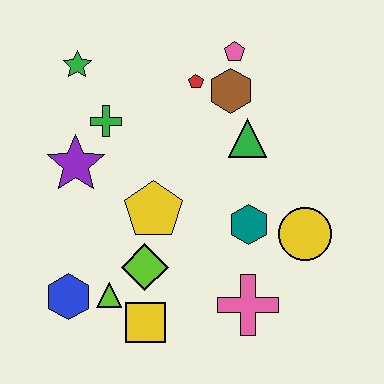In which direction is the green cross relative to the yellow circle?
The green cross is to the left of the yellow circle.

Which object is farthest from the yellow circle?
The green star is farthest from the yellow circle.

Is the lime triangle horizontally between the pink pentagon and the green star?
Yes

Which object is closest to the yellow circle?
The teal hexagon is closest to the yellow circle.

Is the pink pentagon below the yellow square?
No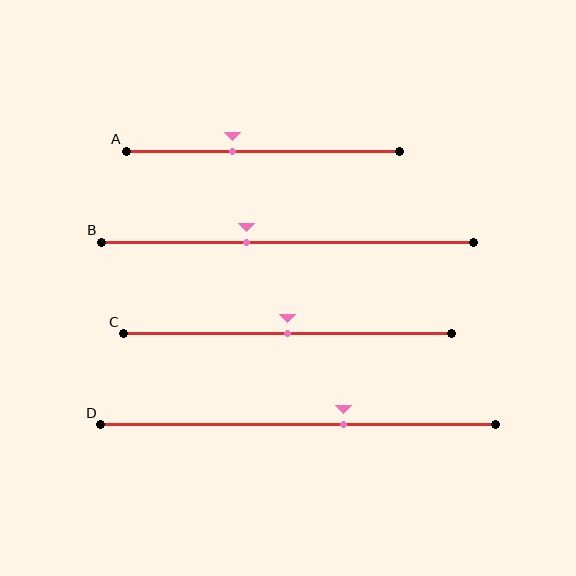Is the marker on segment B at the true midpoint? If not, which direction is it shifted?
No, the marker on segment B is shifted to the left by about 11% of the segment length.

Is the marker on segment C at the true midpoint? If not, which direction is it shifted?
Yes, the marker on segment C is at the true midpoint.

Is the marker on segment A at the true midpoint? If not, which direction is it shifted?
No, the marker on segment A is shifted to the left by about 11% of the segment length.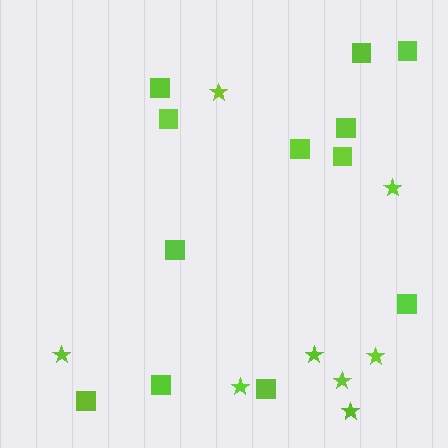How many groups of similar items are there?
There are 2 groups: one group of squares (12) and one group of stars (8).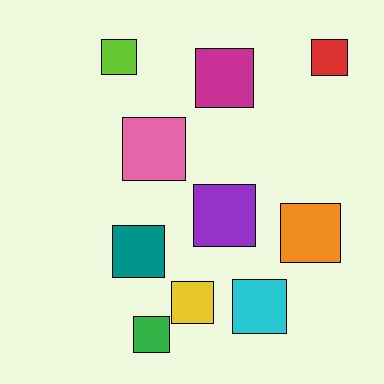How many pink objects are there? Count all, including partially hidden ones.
There is 1 pink object.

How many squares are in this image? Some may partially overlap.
There are 10 squares.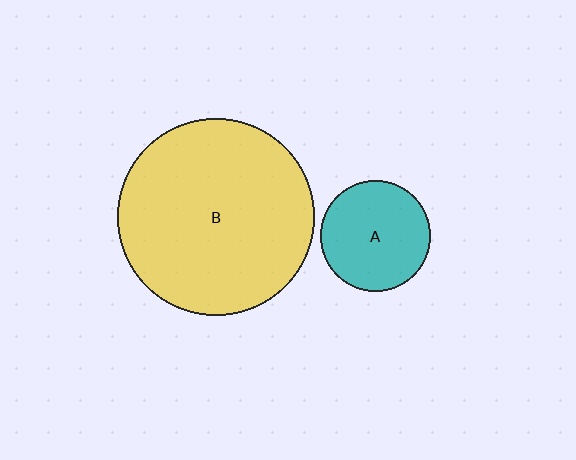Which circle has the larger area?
Circle B (yellow).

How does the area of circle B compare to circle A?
Approximately 3.2 times.